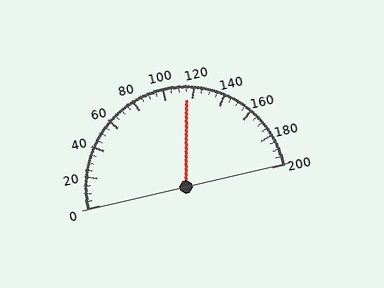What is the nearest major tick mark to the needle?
The nearest major tick mark is 120.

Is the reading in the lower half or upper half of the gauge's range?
The reading is in the upper half of the range (0 to 200).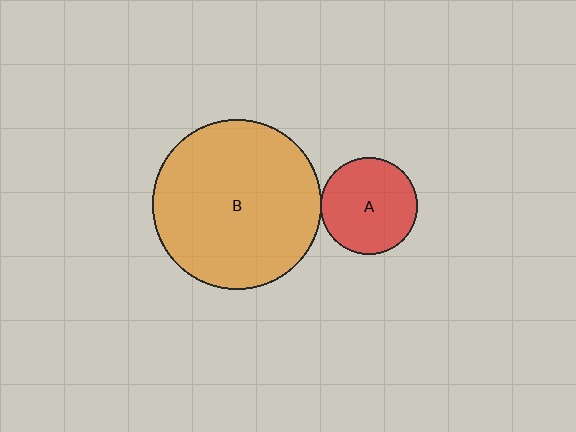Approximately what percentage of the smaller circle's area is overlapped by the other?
Approximately 5%.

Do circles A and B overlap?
Yes.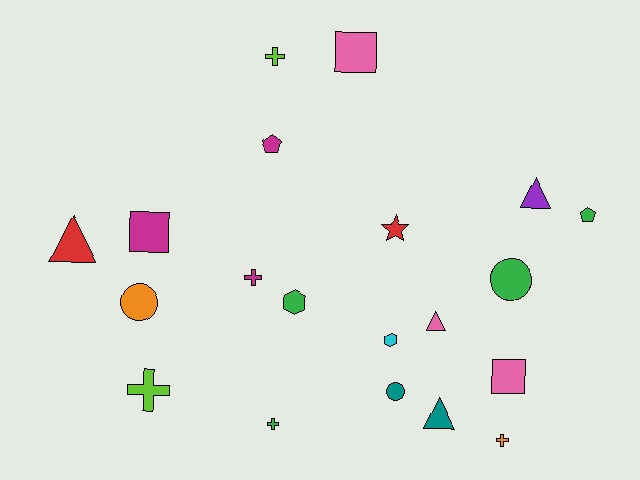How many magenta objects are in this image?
There are 3 magenta objects.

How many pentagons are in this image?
There are 2 pentagons.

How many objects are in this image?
There are 20 objects.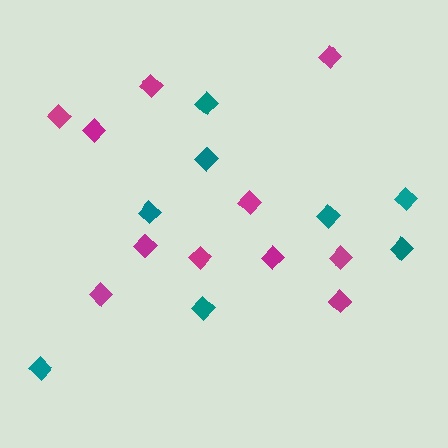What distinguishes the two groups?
There are 2 groups: one group of magenta diamonds (11) and one group of teal diamonds (8).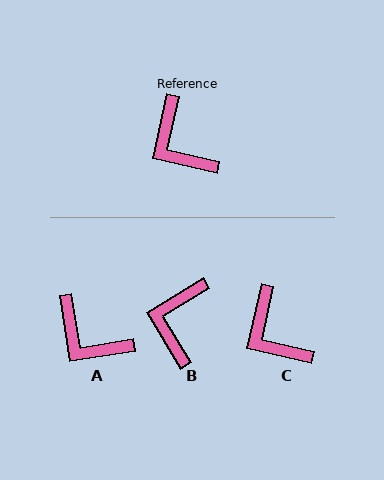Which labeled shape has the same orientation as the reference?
C.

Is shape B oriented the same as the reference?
No, it is off by about 46 degrees.